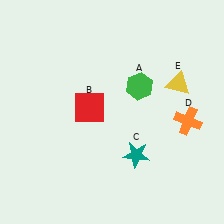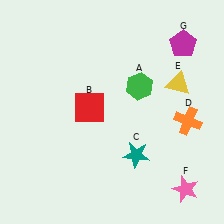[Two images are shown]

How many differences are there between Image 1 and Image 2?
There are 2 differences between the two images.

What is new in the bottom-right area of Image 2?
A pink star (F) was added in the bottom-right area of Image 2.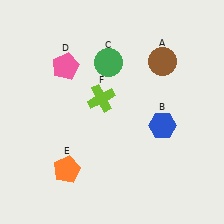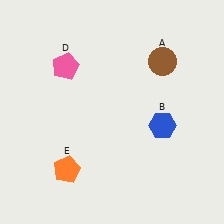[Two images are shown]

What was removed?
The lime cross (F), the green circle (C) were removed in Image 2.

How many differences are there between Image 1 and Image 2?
There are 2 differences between the two images.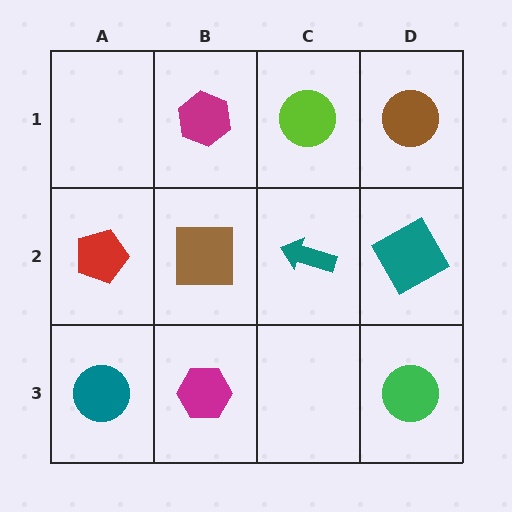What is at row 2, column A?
A red pentagon.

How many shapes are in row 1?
3 shapes.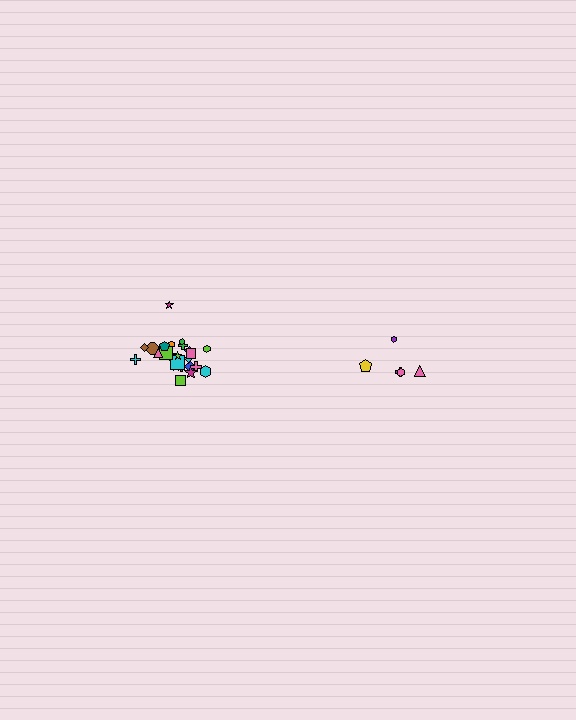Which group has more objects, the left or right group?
The left group.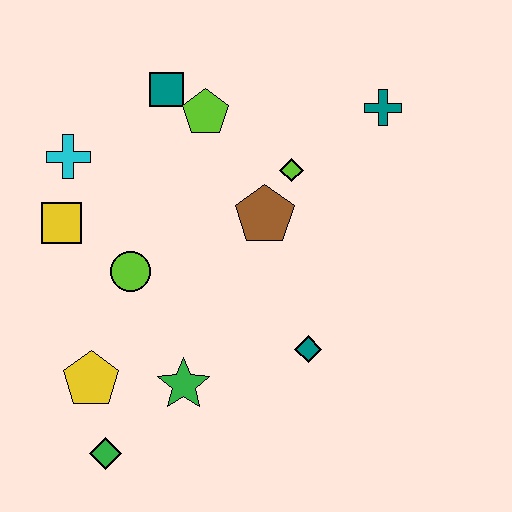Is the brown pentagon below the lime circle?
No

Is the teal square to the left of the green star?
Yes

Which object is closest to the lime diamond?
The brown pentagon is closest to the lime diamond.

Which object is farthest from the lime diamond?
The green diamond is farthest from the lime diamond.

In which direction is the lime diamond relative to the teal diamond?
The lime diamond is above the teal diamond.